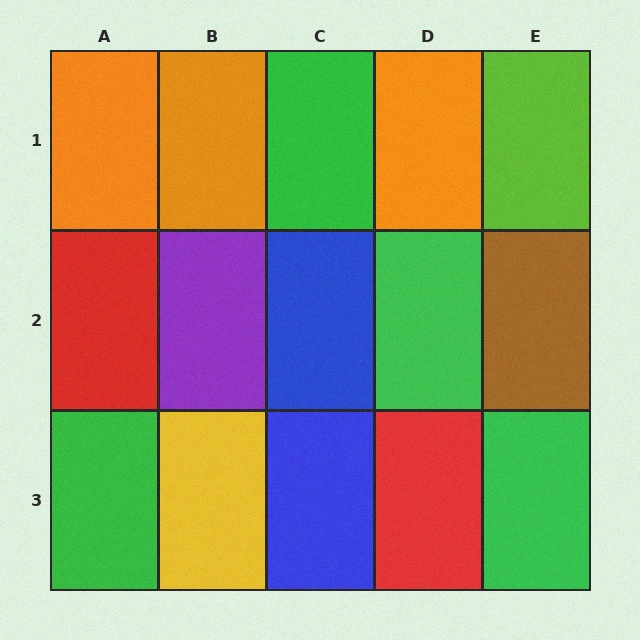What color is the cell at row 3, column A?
Green.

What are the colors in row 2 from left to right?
Red, purple, blue, green, brown.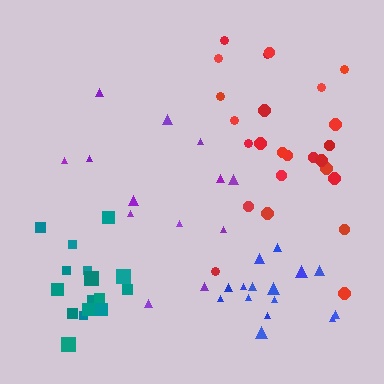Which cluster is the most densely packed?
Blue.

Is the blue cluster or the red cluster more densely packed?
Blue.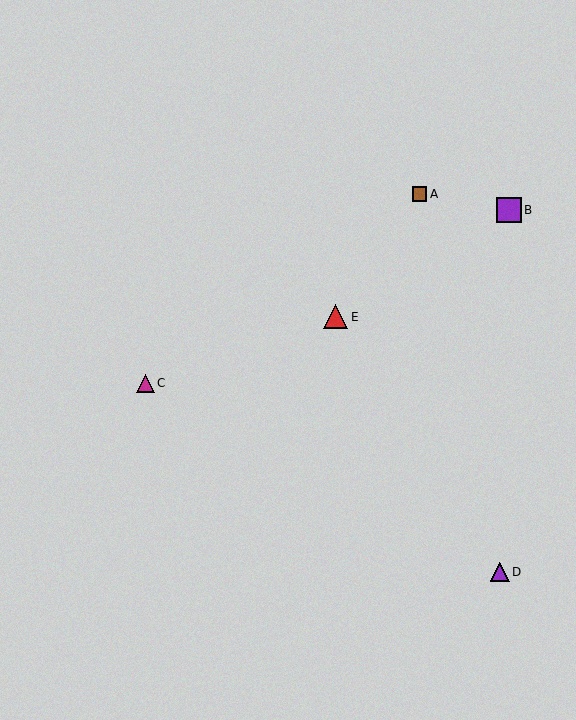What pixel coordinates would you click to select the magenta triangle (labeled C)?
Click at (145, 383) to select the magenta triangle C.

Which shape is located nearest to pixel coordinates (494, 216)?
The purple square (labeled B) at (509, 210) is nearest to that location.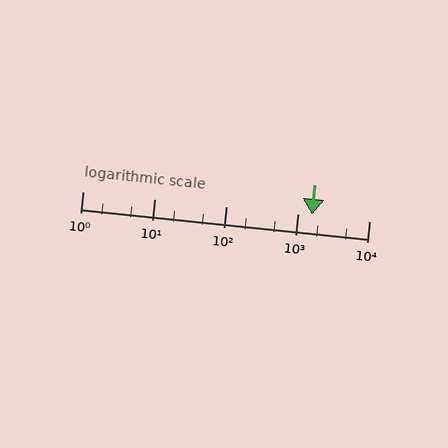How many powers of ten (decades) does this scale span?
The scale spans 4 decades, from 1 to 10000.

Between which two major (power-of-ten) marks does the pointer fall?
The pointer is between 1000 and 10000.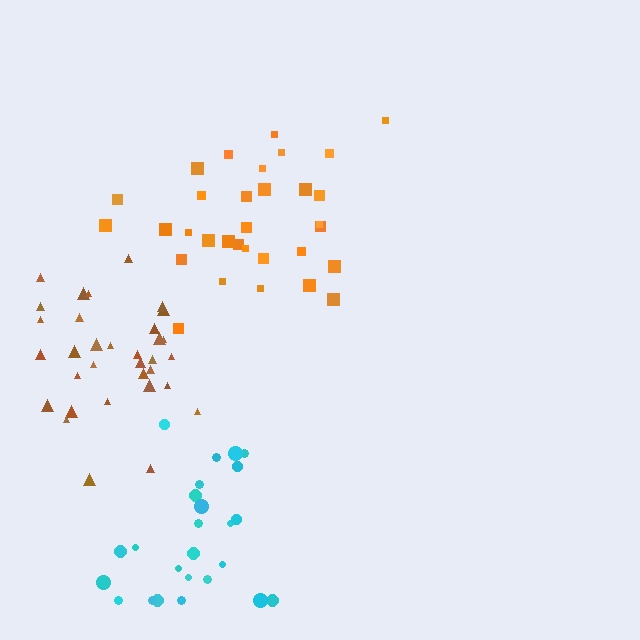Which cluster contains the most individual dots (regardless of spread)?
Brown (33).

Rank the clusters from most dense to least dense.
brown, cyan, orange.